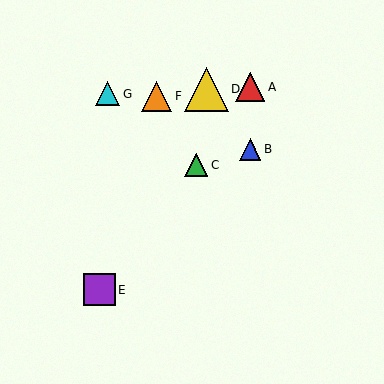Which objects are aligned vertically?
Objects A, B are aligned vertically.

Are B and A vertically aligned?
Yes, both are at x≈250.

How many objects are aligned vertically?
2 objects (A, B) are aligned vertically.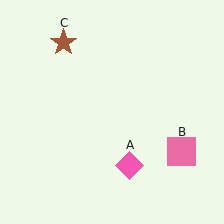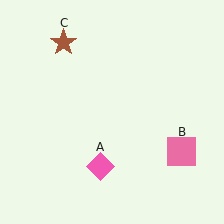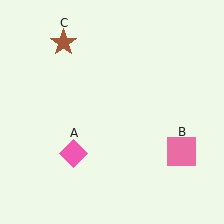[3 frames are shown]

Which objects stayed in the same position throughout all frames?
Pink square (object B) and brown star (object C) remained stationary.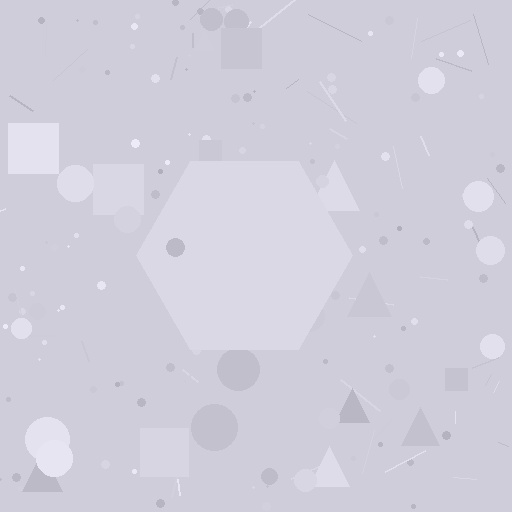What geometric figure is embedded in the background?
A hexagon is embedded in the background.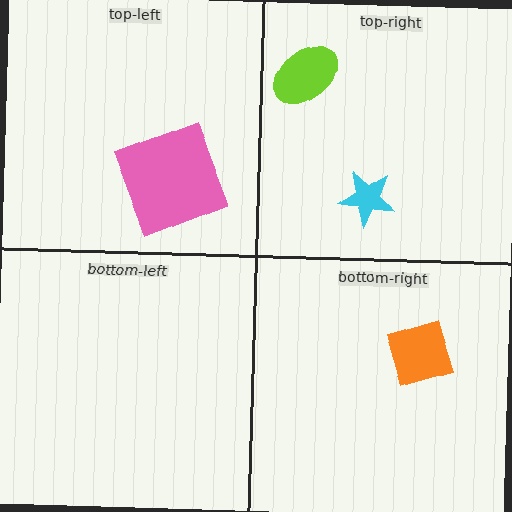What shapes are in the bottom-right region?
The orange diamond.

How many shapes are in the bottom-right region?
1.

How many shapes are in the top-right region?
2.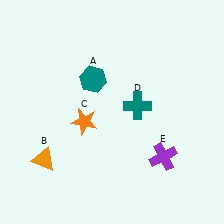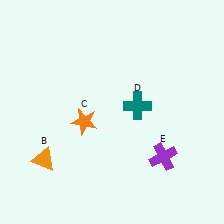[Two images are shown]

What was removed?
The teal hexagon (A) was removed in Image 2.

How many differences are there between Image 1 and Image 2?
There is 1 difference between the two images.